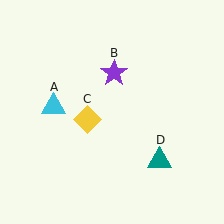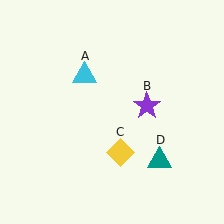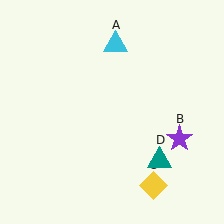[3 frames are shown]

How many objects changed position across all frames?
3 objects changed position: cyan triangle (object A), purple star (object B), yellow diamond (object C).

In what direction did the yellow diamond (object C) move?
The yellow diamond (object C) moved down and to the right.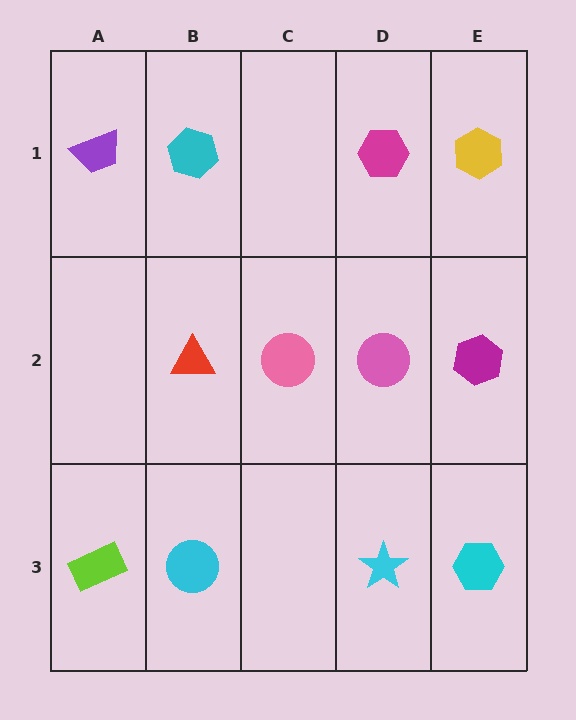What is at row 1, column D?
A magenta hexagon.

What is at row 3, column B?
A cyan circle.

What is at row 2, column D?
A pink circle.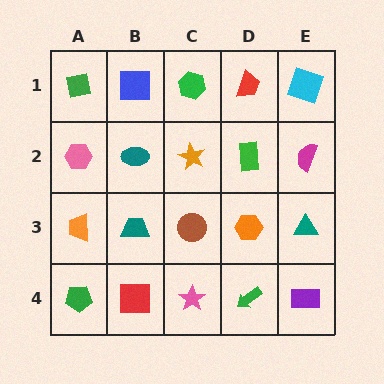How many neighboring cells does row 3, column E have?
3.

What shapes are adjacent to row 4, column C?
A brown circle (row 3, column C), a red square (row 4, column B), a green arrow (row 4, column D).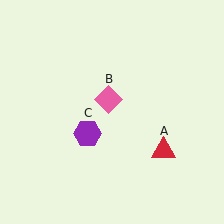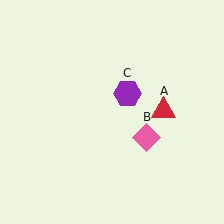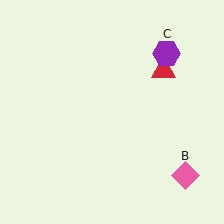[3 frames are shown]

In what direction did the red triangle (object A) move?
The red triangle (object A) moved up.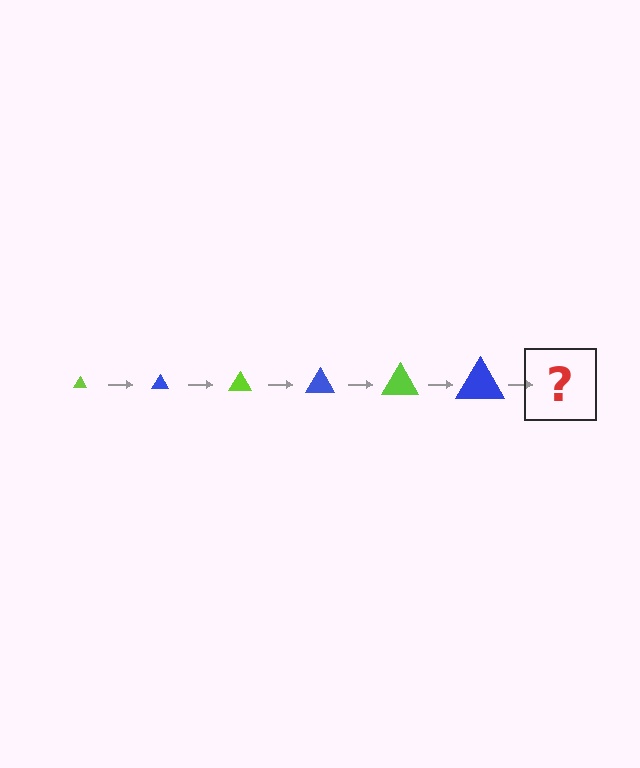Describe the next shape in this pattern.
It should be a lime triangle, larger than the previous one.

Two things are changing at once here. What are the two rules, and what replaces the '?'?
The two rules are that the triangle grows larger each step and the color cycles through lime and blue. The '?' should be a lime triangle, larger than the previous one.